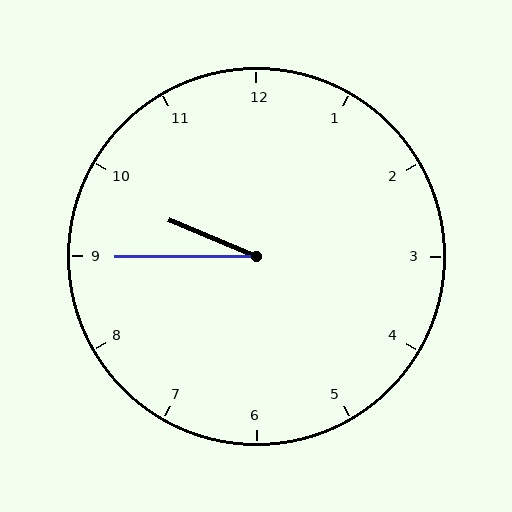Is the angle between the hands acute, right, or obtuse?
It is acute.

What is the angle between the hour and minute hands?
Approximately 22 degrees.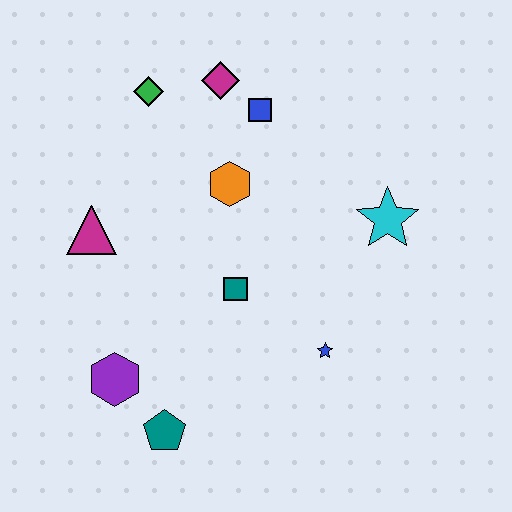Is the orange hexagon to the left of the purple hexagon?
No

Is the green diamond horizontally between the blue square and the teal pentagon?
No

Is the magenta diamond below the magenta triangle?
No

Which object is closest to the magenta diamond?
The blue square is closest to the magenta diamond.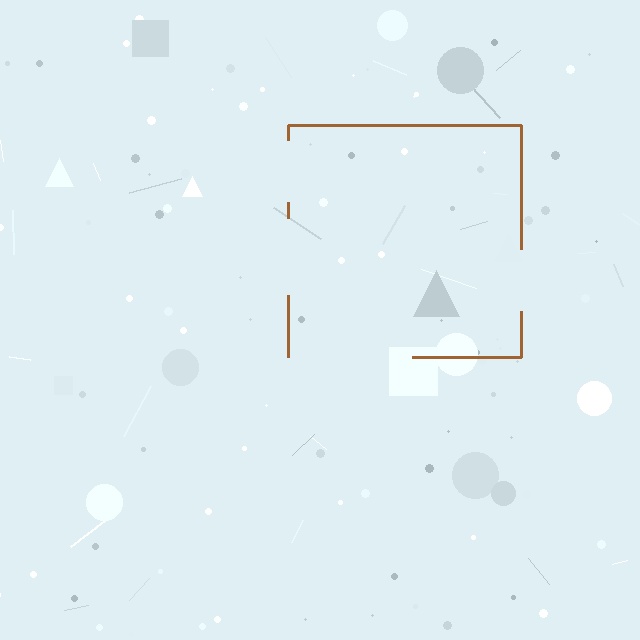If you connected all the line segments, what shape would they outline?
They would outline a square.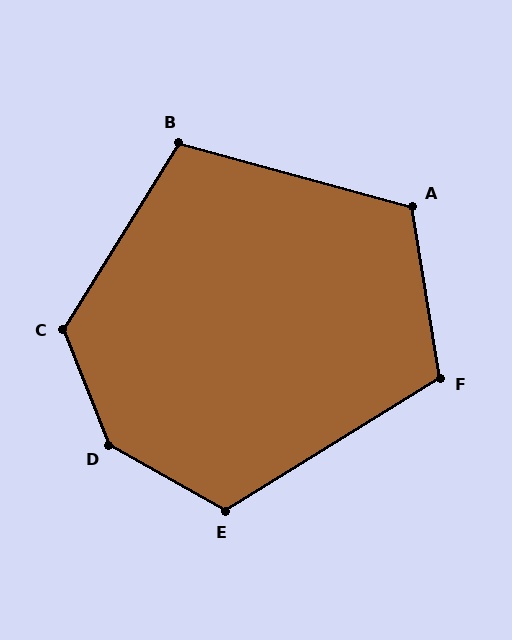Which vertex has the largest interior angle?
D, at approximately 141 degrees.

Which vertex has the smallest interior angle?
B, at approximately 106 degrees.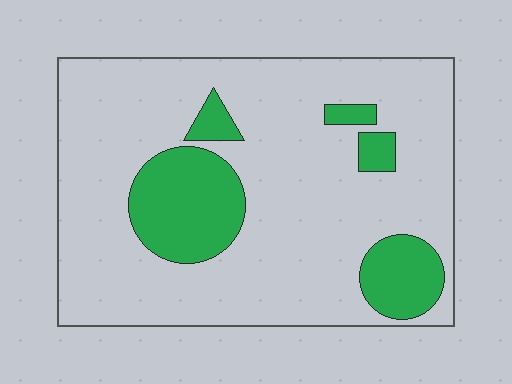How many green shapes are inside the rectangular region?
5.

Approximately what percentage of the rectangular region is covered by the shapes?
Approximately 20%.